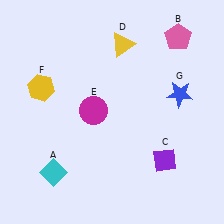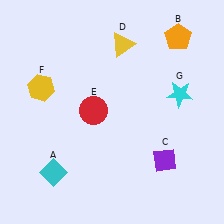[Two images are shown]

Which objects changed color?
B changed from pink to orange. E changed from magenta to red. G changed from blue to cyan.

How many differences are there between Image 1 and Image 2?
There are 3 differences between the two images.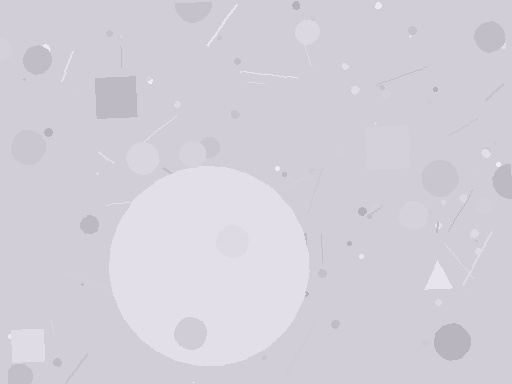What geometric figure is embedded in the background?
A circle is embedded in the background.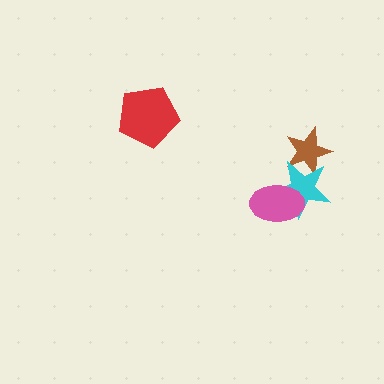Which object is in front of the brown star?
The cyan star is in front of the brown star.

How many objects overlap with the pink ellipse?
1 object overlaps with the pink ellipse.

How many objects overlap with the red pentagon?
0 objects overlap with the red pentagon.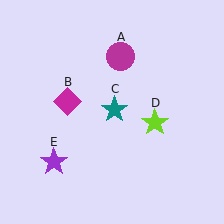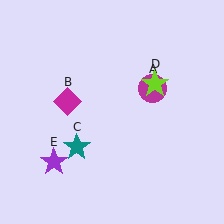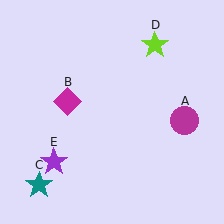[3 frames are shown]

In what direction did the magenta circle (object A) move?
The magenta circle (object A) moved down and to the right.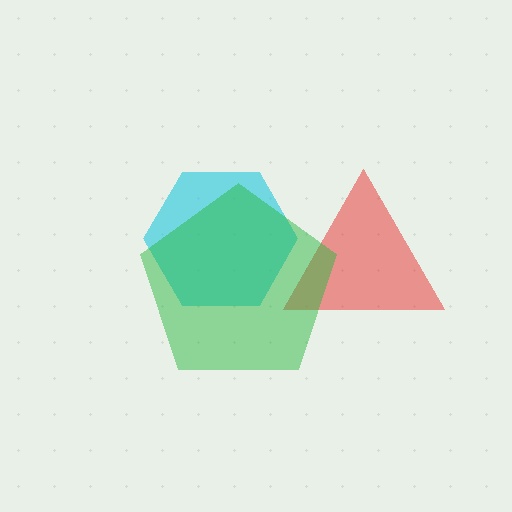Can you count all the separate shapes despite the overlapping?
Yes, there are 3 separate shapes.